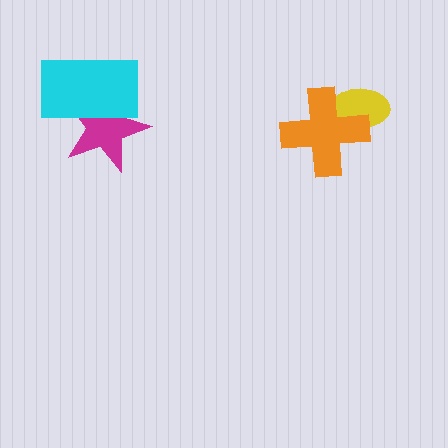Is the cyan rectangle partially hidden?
No, no other shape covers it.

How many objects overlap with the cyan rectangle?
1 object overlaps with the cyan rectangle.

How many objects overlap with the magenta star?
1 object overlaps with the magenta star.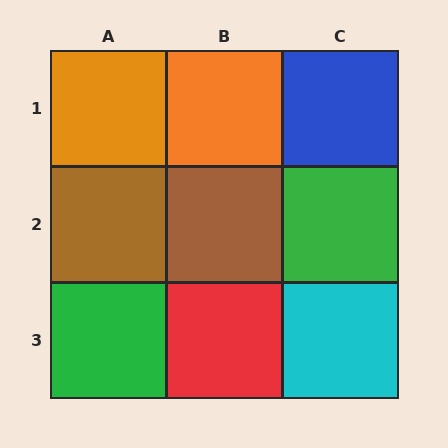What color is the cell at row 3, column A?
Green.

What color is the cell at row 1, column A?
Orange.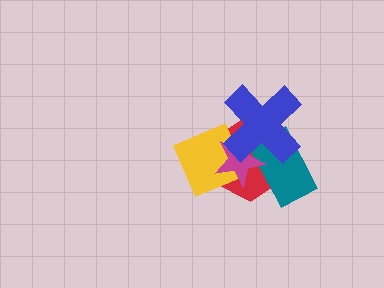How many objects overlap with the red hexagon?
4 objects overlap with the red hexagon.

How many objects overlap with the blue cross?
3 objects overlap with the blue cross.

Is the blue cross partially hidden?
No, no other shape covers it.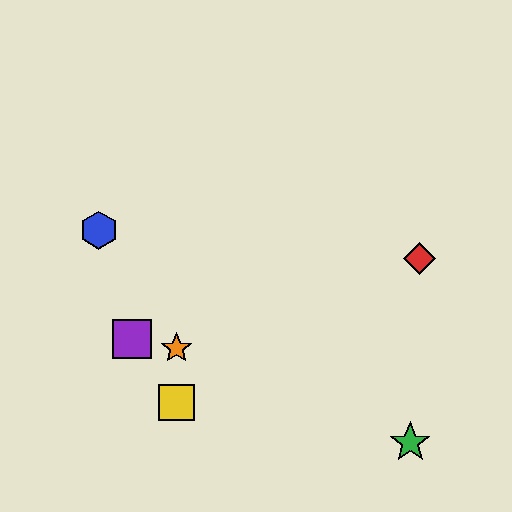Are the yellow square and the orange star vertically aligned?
Yes, both are at x≈177.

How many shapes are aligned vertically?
2 shapes (the yellow square, the orange star) are aligned vertically.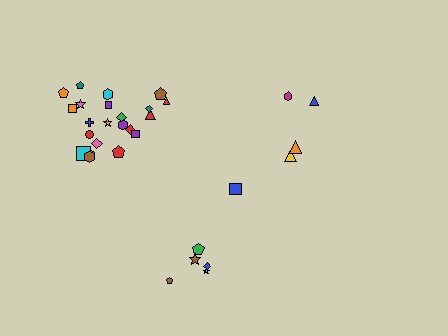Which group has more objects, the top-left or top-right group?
The top-left group.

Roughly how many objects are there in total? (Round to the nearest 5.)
Roughly 30 objects in total.